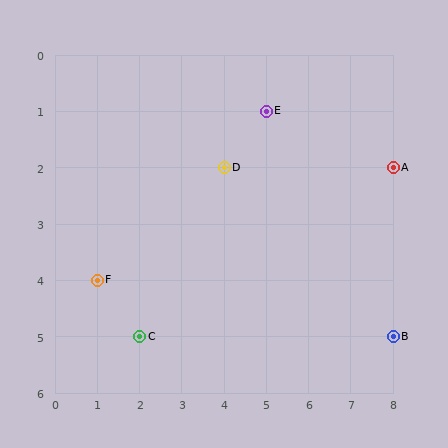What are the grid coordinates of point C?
Point C is at grid coordinates (2, 5).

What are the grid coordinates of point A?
Point A is at grid coordinates (8, 2).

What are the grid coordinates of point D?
Point D is at grid coordinates (4, 2).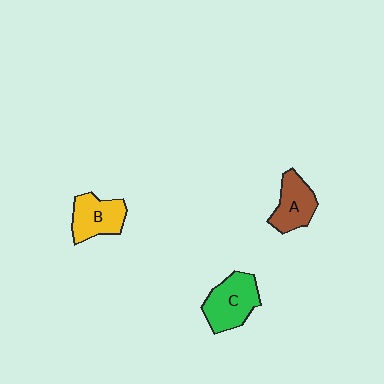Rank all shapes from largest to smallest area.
From largest to smallest: C (green), B (yellow), A (brown).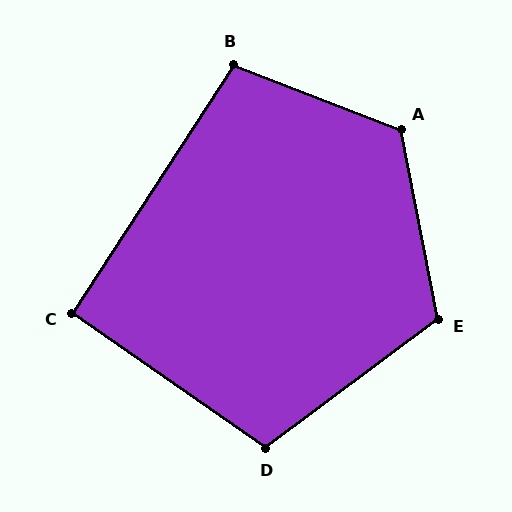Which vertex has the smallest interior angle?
C, at approximately 92 degrees.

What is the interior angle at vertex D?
Approximately 108 degrees (obtuse).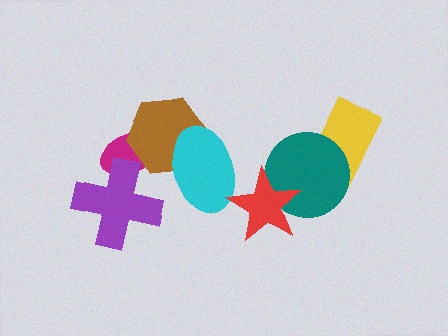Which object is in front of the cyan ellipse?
The red star is in front of the cyan ellipse.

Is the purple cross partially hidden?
No, no other shape covers it.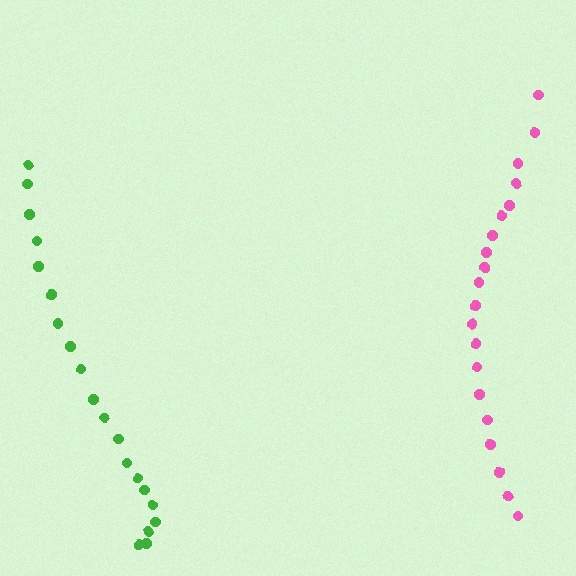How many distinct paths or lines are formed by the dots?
There are 2 distinct paths.